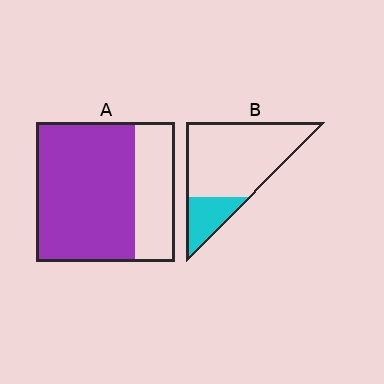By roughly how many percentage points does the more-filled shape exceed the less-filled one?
By roughly 50 percentage points (A over B).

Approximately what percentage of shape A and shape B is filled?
A is approximately 70% and B is approximately 20%.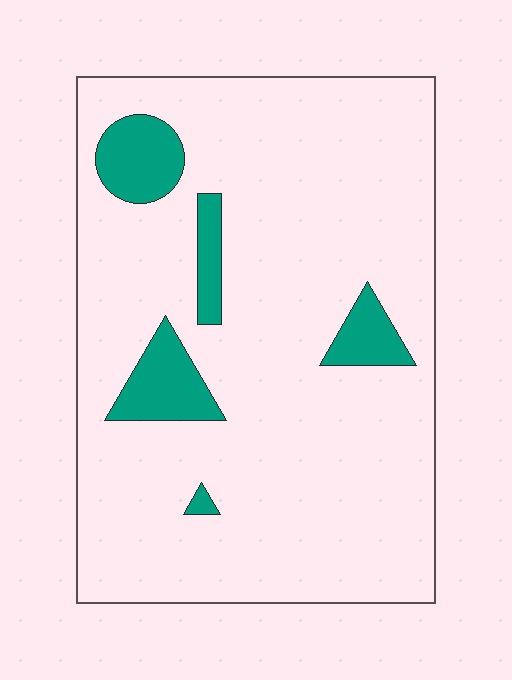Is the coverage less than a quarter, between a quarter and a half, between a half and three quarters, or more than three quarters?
Less than a quarter.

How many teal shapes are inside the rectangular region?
5.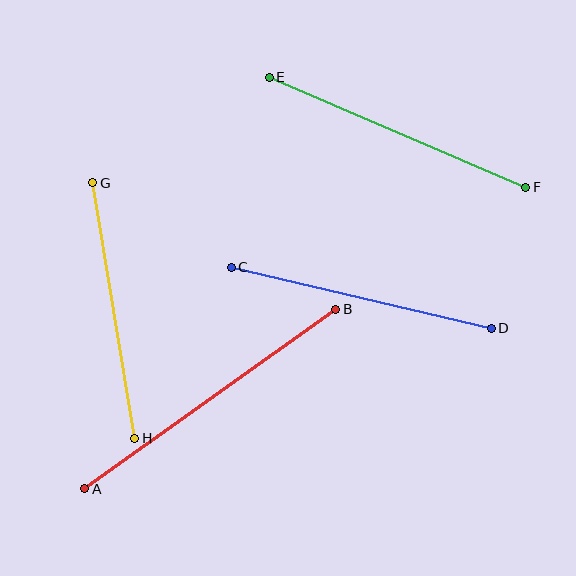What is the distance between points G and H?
The distance is approximately 259 pixels.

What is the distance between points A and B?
The distance is approximately 309 pixels.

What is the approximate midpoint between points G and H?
The midpoint is at approximately (114, 310) pixels.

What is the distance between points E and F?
The distance is approximately 279 pixels.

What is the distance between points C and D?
The distance is approximately 267 pixels.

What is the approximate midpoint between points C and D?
The midpoint is at approximately (361, 298) pixels.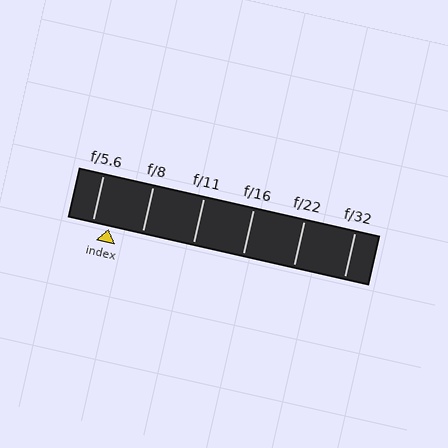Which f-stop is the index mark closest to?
The index mark is closest to f/5.6.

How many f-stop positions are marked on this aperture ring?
There are 6 f-stop positions marked.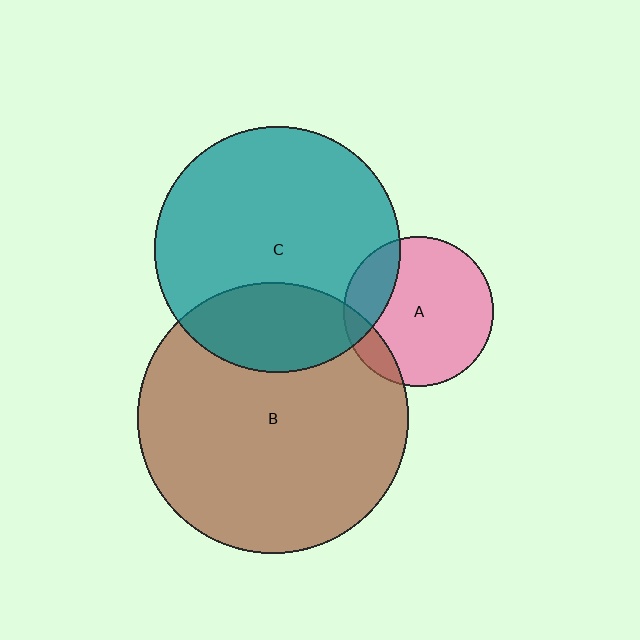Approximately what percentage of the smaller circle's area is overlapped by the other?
Approximately 10%.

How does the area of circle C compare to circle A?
Approximately 2.7 times.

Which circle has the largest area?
Circle B (brown).